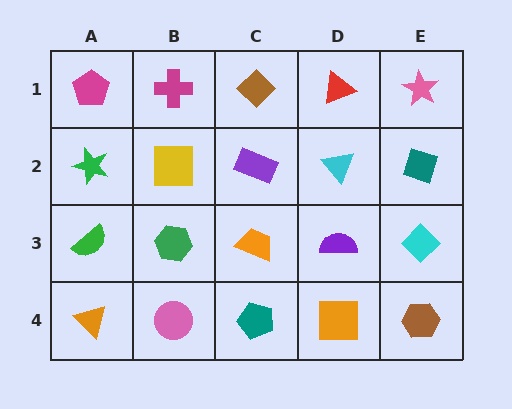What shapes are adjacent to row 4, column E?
A cyan diamond (row 3, column E), an orange square (row 4, column D).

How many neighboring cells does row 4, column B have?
3.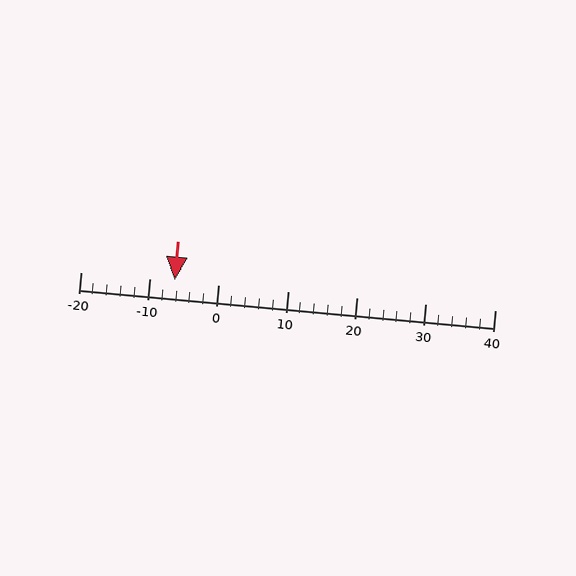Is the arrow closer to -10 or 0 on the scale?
The arrow is closer to -10.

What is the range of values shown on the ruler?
The ruler shows values from -20 to 40.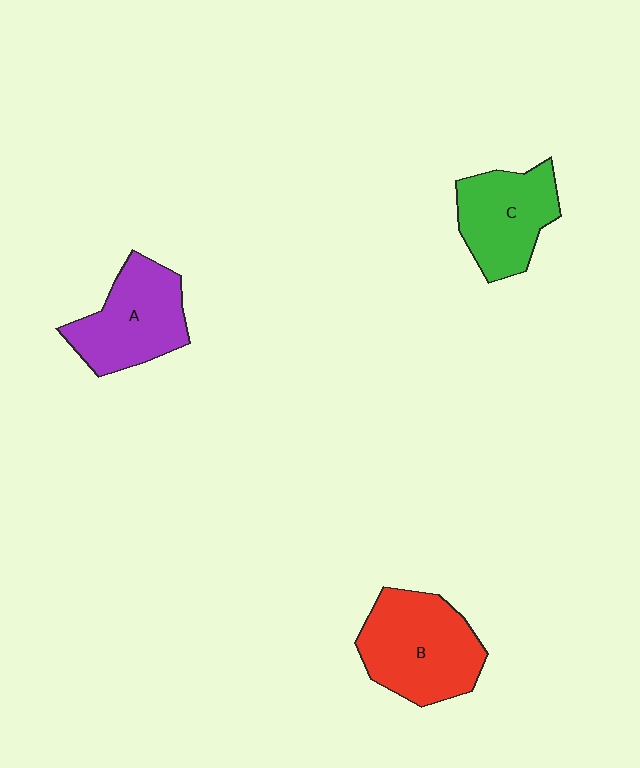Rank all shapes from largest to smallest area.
From largest to smallest: B (red), A (purple), C (green).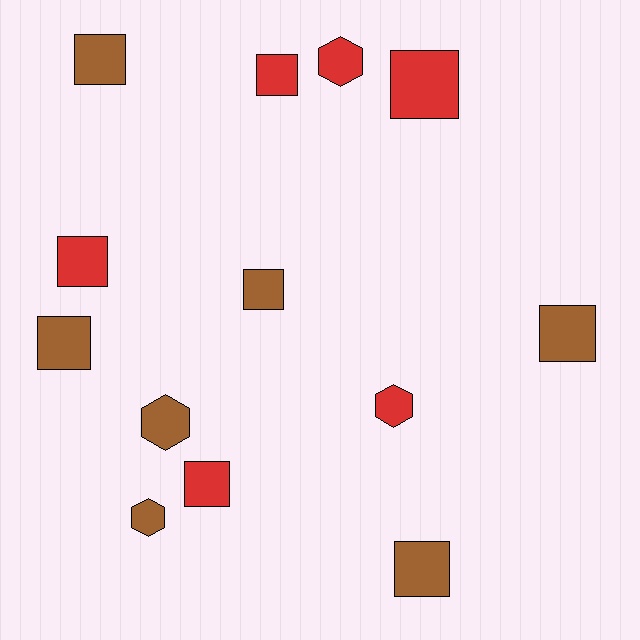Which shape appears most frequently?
Square, with 9 objects.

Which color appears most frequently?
Brown, with 7 objects.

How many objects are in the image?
There are 13 objects.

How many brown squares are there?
There are 5 brown squares.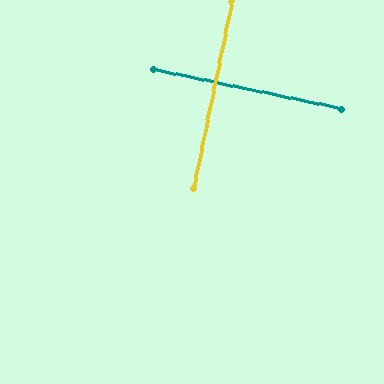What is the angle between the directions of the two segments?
Approximately 90 degrees.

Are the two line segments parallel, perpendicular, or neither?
Perpendicular — they meet at approximately 90°.